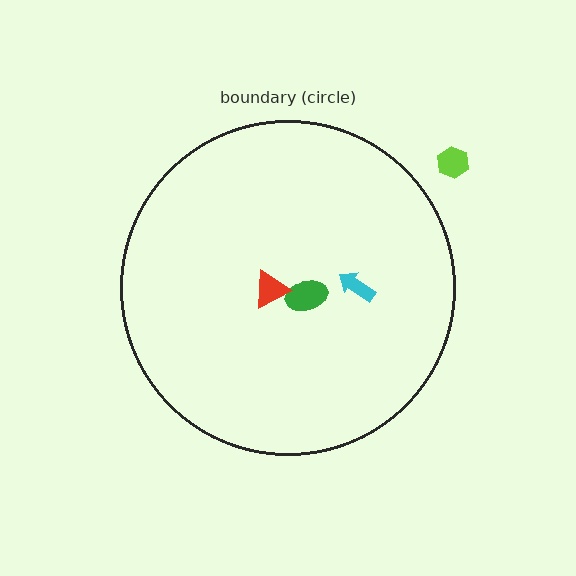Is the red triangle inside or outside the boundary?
Inside.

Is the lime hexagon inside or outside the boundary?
Outside.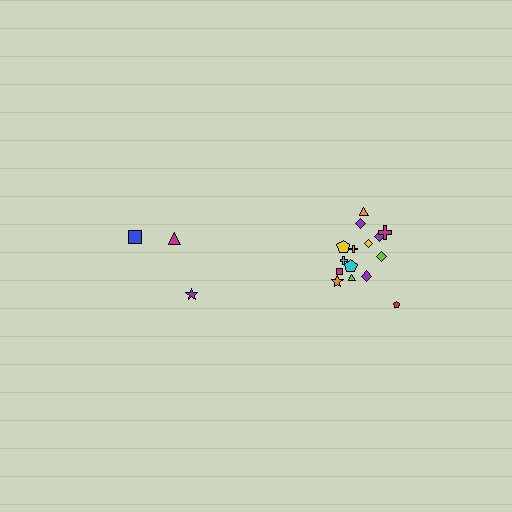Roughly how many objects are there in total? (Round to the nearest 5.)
Roughly 20 objects in total.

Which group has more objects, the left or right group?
The right group.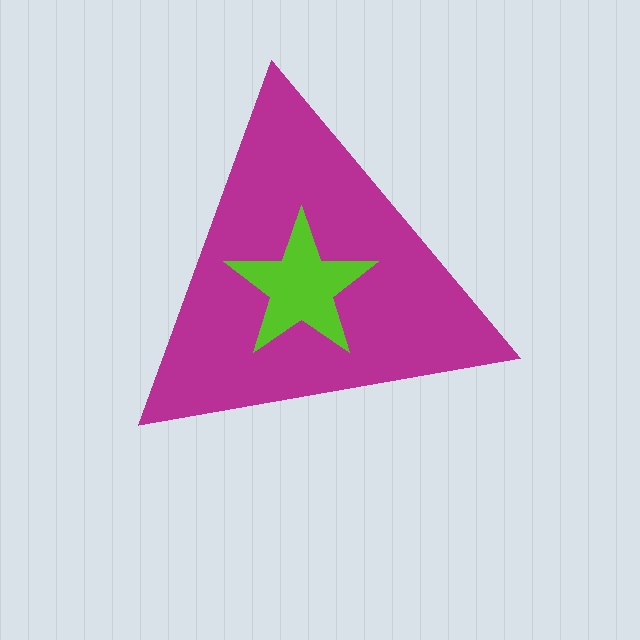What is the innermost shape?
The lime star.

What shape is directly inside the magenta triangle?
The lime star.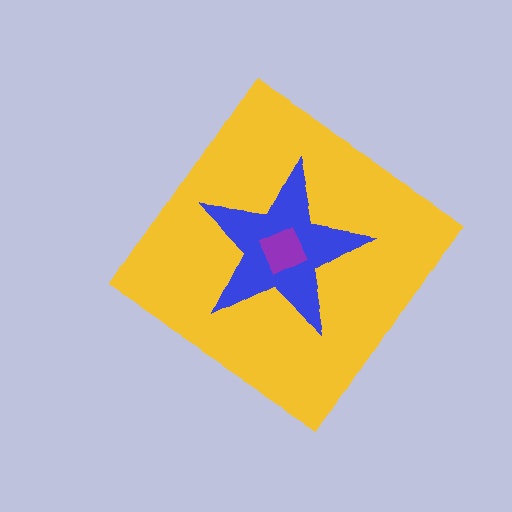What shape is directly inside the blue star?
The purple square.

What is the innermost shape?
The purple square.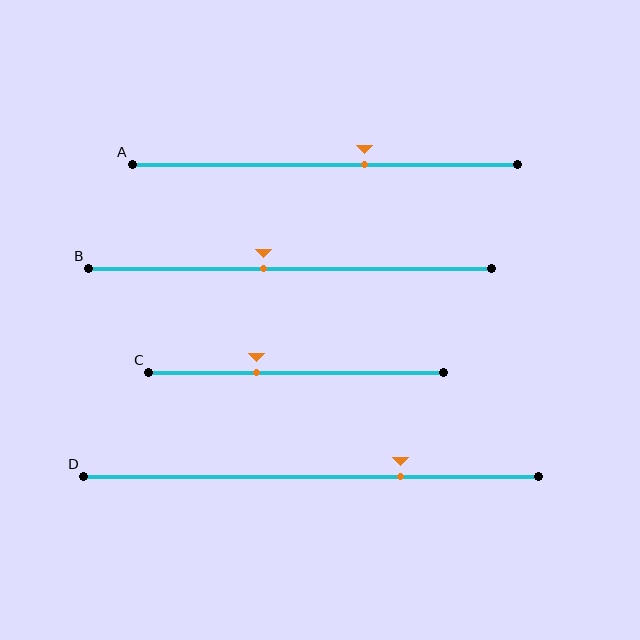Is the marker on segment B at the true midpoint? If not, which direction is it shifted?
No, the marker on segment B is shifted to the left by about 7% of the segment length.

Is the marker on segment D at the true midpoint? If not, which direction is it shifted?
No, the marker on segment D is shifted to the right by about 20% of the segment length.